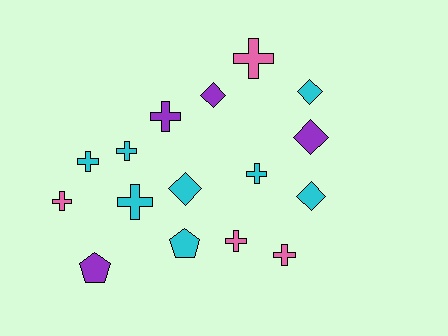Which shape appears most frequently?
Cross, with 9 objects.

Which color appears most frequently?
Cyan, with 8 objects.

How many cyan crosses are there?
There are 4 cyan crosses.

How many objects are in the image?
There are 16 objects.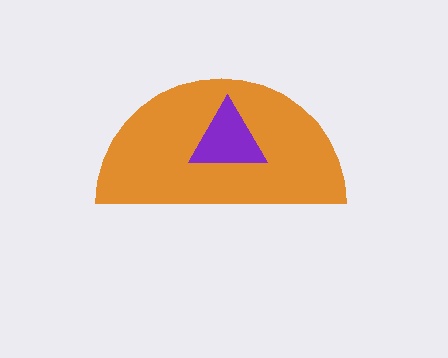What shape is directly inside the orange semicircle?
The purple triangle.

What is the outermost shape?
The orange semicircle.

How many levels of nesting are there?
2.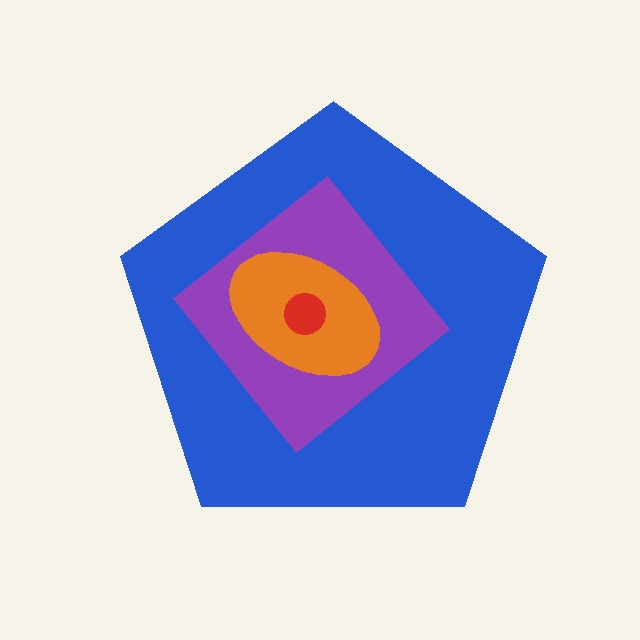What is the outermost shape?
The blue pentagon.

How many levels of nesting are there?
4.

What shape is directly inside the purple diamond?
The orange ellipse.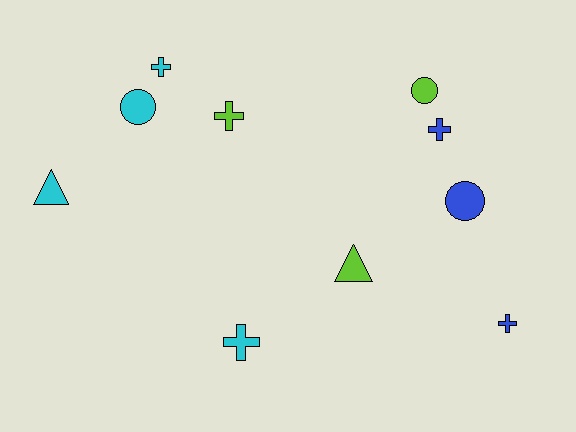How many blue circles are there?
There is 1 blue circle.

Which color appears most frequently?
Cyan, with 4 objects.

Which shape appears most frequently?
Cross, with 5 objects.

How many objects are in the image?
There are 10 objects.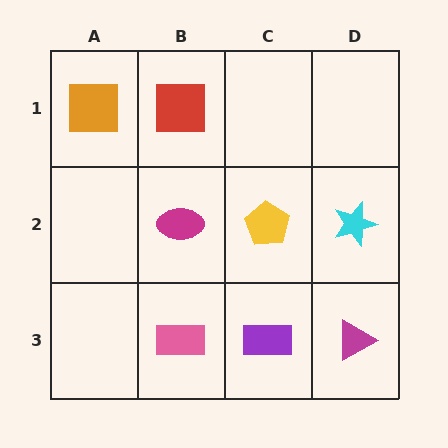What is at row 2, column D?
A cyan star.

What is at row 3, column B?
A pink rectangle.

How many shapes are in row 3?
3 shapes.